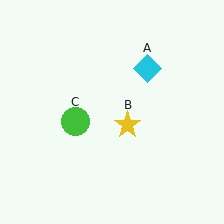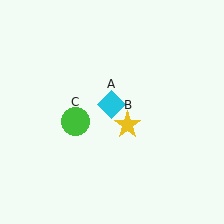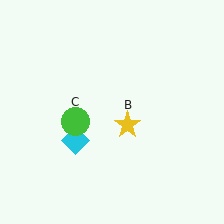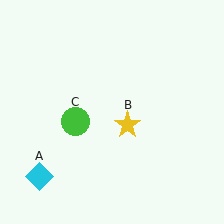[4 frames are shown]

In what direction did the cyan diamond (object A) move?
The cyan diamond (object A) moved down and to the left.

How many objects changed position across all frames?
1 object changed position: cyan diamond (object A).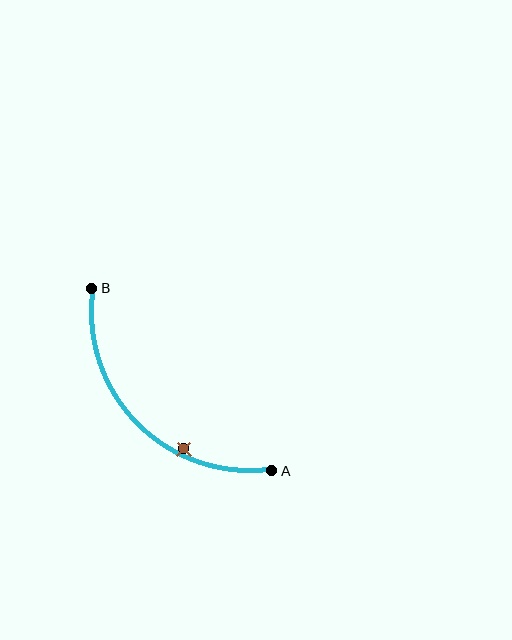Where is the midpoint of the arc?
The arc midpoint is the point on the curve farthest from the straight line joining A and B. It sits below and to the left of that line.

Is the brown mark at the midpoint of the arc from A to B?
No — the brown mark does not lie on the arc at all. It sits slightly inside the curve.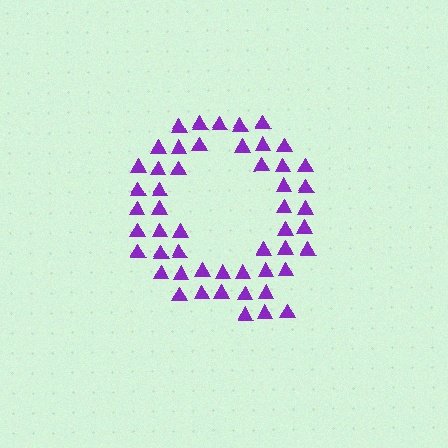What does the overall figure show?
The overall figure shows the letter Q.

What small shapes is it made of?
It is made of small triangles.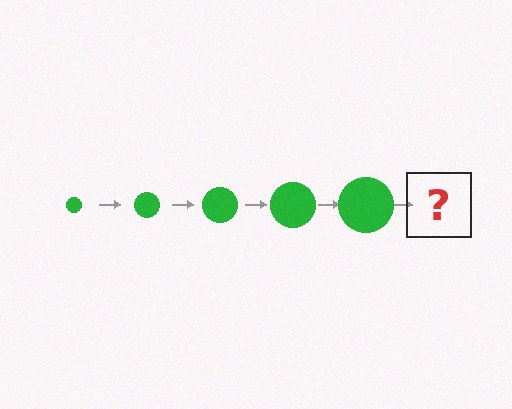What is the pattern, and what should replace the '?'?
The pattern is that the circle gets progressively larger each step. The '?' should be a green circle, larger than the previous one.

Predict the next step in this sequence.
The next step is a green circle, larger than the previous one.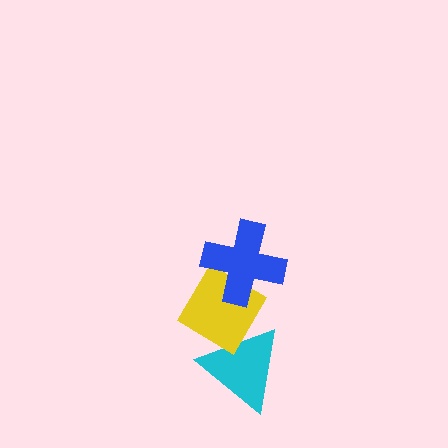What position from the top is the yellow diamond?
The yellow diamond is 2nd from the top.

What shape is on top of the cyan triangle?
The yellow diamond is on top of the cyan triangle.